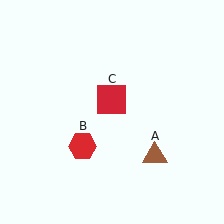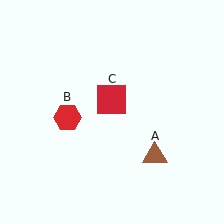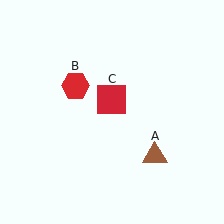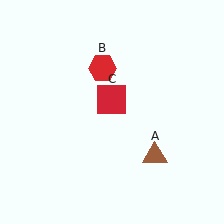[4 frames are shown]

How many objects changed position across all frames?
1 object changed position: red hexagon (object B).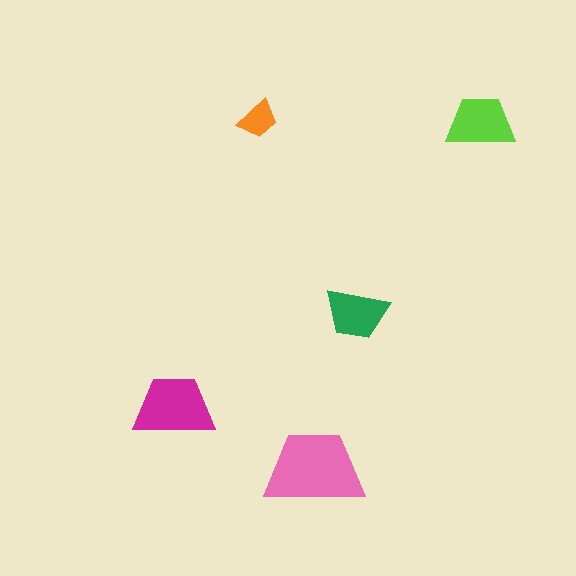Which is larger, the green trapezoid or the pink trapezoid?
The pink one.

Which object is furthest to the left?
The magenta trapezoid is leftmost.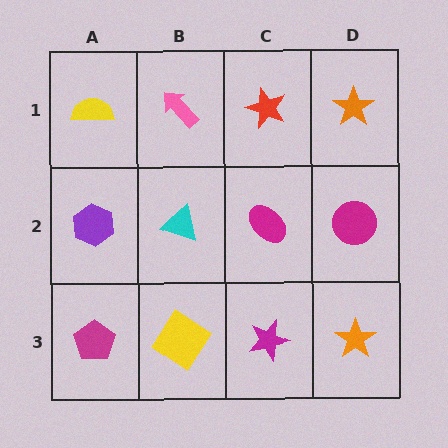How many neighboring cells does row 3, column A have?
2.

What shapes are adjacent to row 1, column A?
A purple hexagon (row 2, column A), a pink arrow (row 1, column B).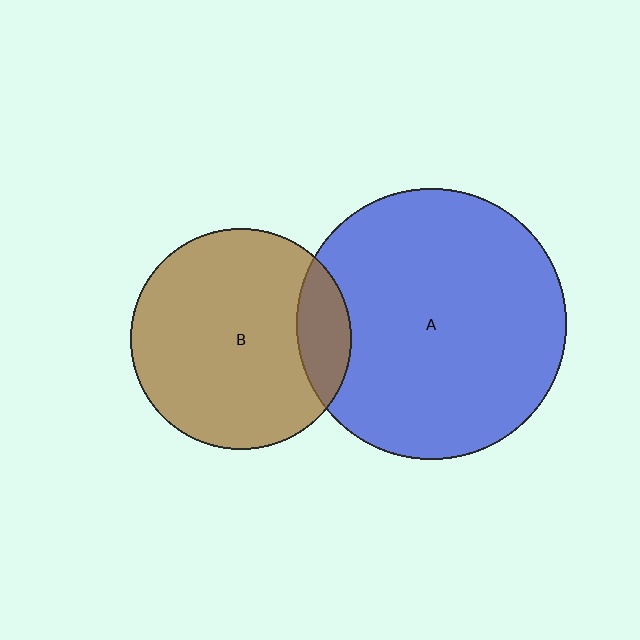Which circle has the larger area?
Circle A (blue).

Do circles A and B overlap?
Yes.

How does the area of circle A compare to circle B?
Approximately 1.5 times.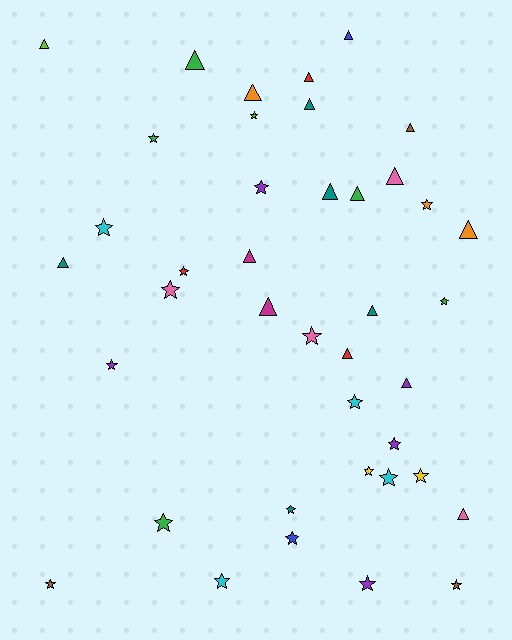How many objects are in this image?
There are 40 objects.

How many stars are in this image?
There are 22 stars.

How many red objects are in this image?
There are 3 red objects.